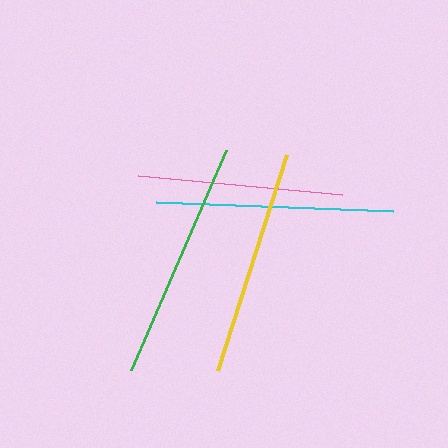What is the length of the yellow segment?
The yellow segment is approximately 227 pixels long.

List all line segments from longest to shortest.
From longest to shortest: green, cyan, yellow, pink.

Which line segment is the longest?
The green line is the longest at approximately 240 pixels.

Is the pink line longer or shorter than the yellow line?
The yellow line is longer than the pink line.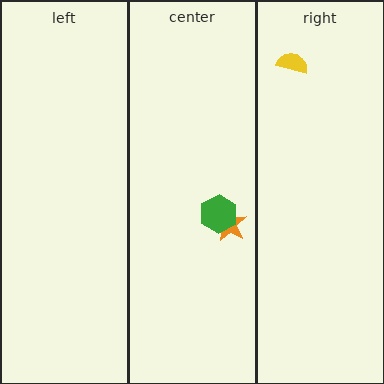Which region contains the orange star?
The center region.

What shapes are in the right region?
The yellow semicircle.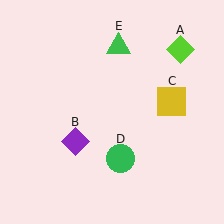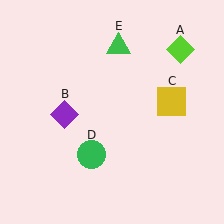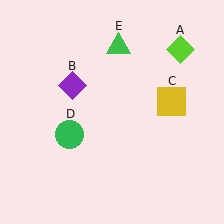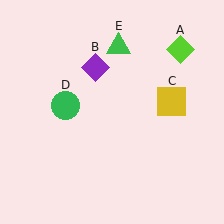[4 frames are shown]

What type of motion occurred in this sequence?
The purple diamond (object B), green circle (object D) rotated clockwise around the center of the scene.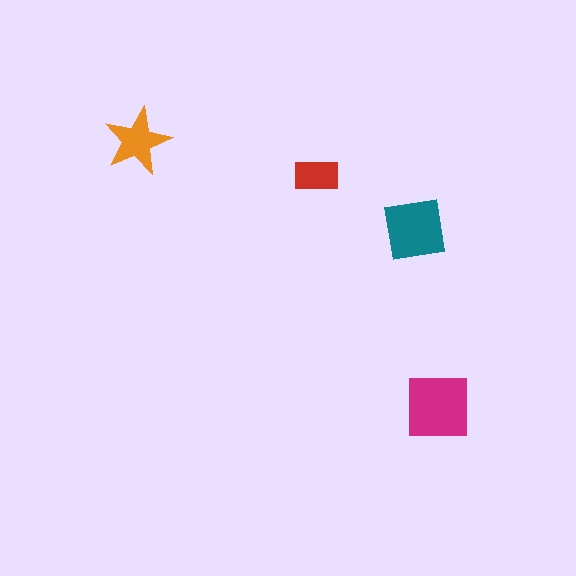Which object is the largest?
The magenta square.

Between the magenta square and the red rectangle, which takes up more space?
The magenta square.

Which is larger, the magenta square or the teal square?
The magenta square.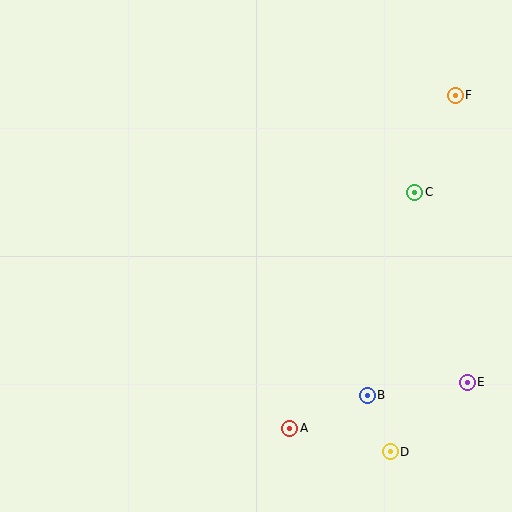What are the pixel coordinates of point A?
Point A is at (290, 428).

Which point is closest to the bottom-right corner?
Point D is closest to the bottom-right corner.